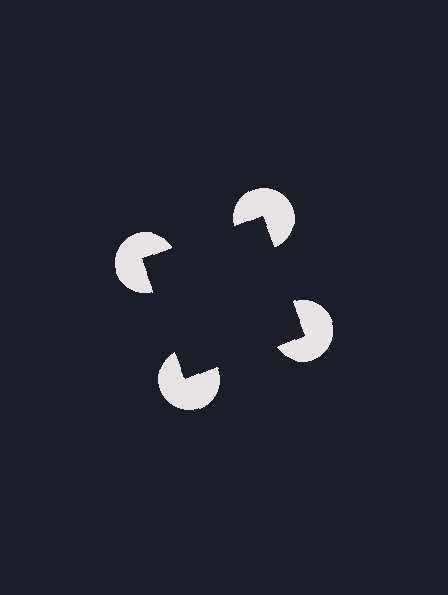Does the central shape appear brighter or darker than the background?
It typically appears slightly darker than the background, even though no actual brightness change is drawn.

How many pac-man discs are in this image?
There are 4 — one at each vertex of the illusory square.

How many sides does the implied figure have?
4 sides.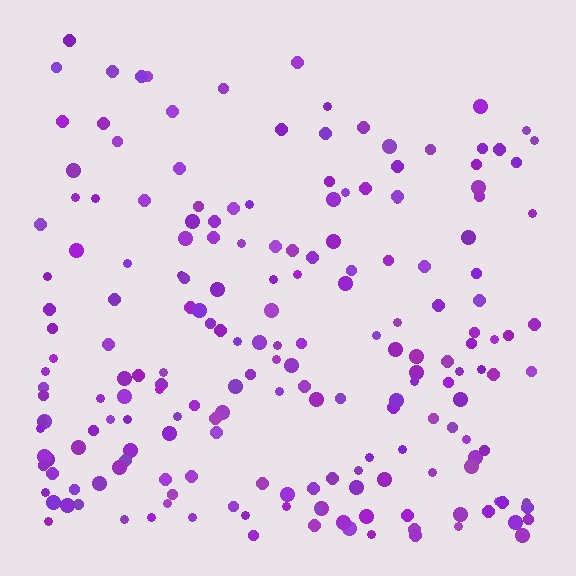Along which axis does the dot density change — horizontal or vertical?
Vertical.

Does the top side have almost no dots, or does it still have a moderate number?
Still a moderate number, just noticeably fewer than the bottom.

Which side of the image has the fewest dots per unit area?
The top.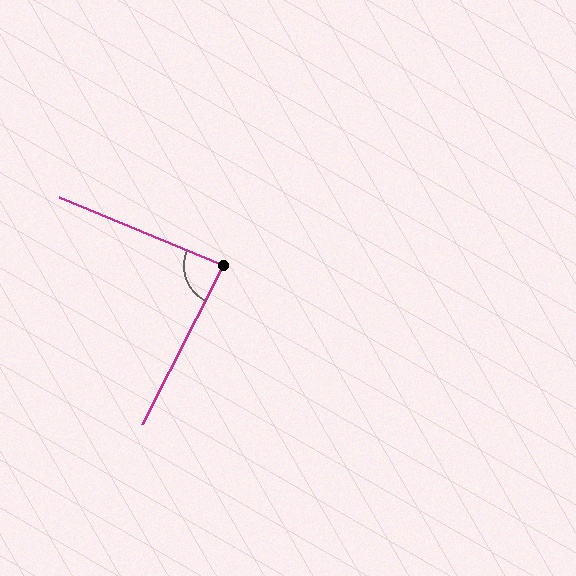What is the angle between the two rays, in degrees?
Approximately 86 degrees.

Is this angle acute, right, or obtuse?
It is approximately a right angle.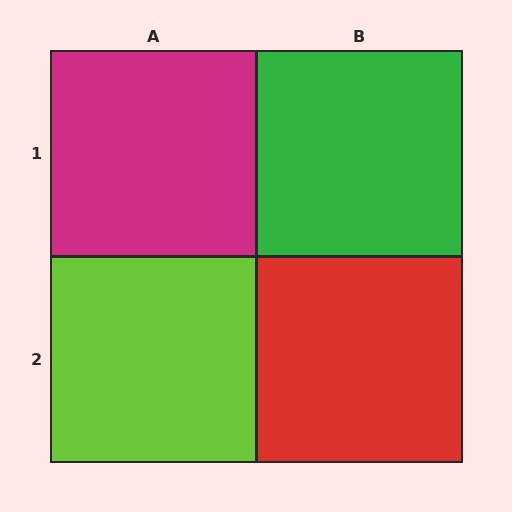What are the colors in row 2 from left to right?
Lime, red.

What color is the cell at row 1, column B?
Green.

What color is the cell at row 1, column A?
Magenta.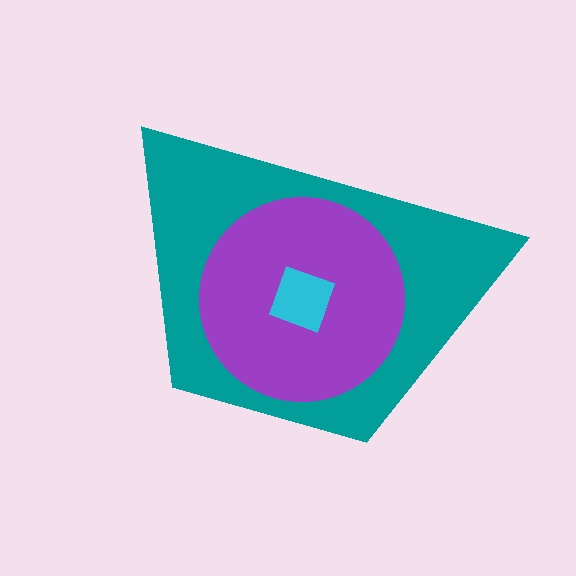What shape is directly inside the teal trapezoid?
The purple circle.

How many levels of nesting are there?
3.